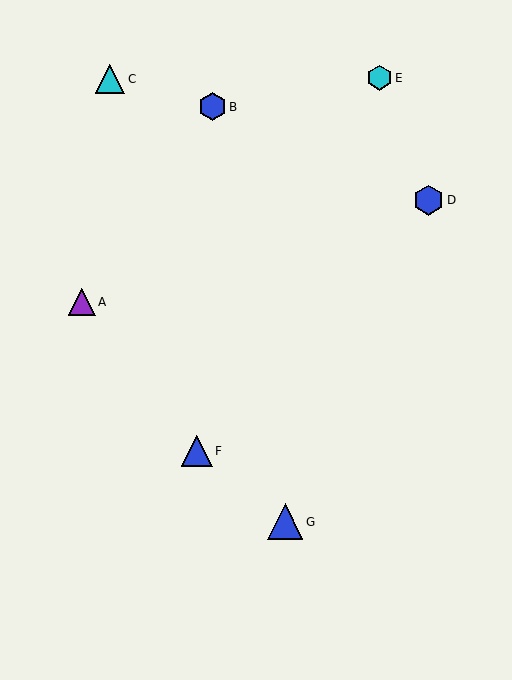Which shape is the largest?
The blue triangle (labeled G) is the largest.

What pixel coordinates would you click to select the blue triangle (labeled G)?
Click at (285, 522) to select the blue triangle G.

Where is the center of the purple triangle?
The center of the purple triangle is at (82, 302).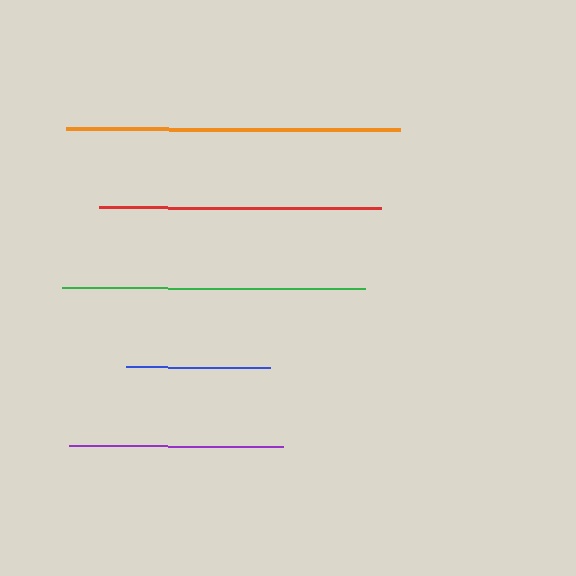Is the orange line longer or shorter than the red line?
The orange line is longer than the red line.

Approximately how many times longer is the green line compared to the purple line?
The green line is approximately 1.4 times the length of the purple line.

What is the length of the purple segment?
The purple segment is approximately 214 pixels long.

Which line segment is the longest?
The orange line is the longest at approximately 334 pixels.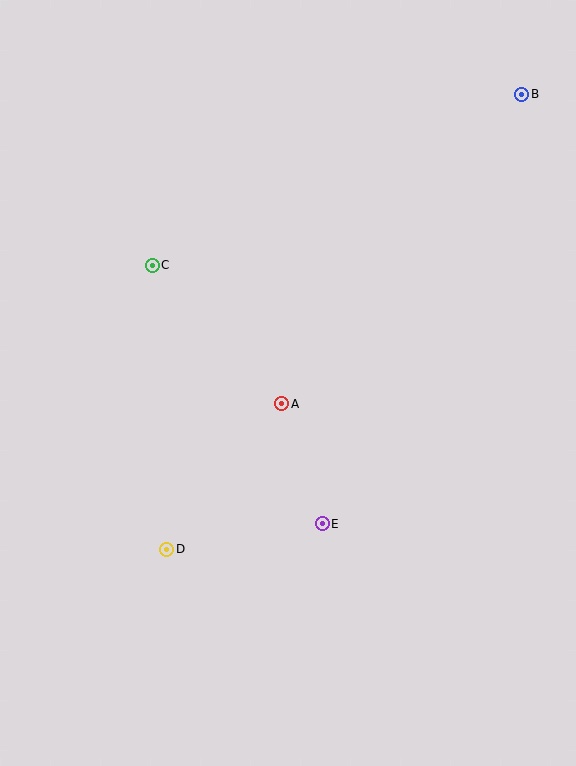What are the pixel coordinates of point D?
Point D is at (167, 549).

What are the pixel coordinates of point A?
Point A is at (282, 404).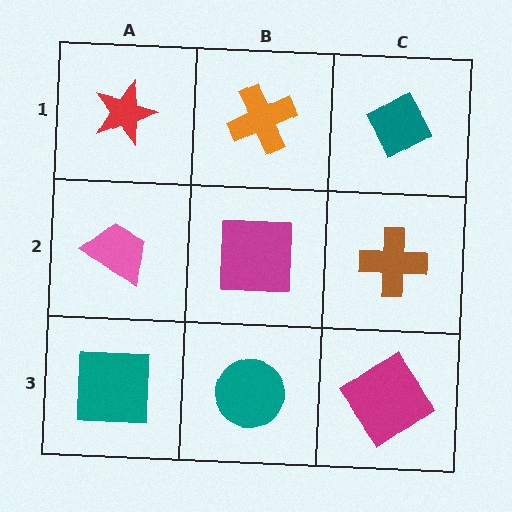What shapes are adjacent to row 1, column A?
A pink trapezoid (row 2, column A), an orange cross (row 1, column B).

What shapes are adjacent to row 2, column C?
A teal diamond (row 1, column C), a magenta diamond (row 3, column C), a magenta square (row 2, column B).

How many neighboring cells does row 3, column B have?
3.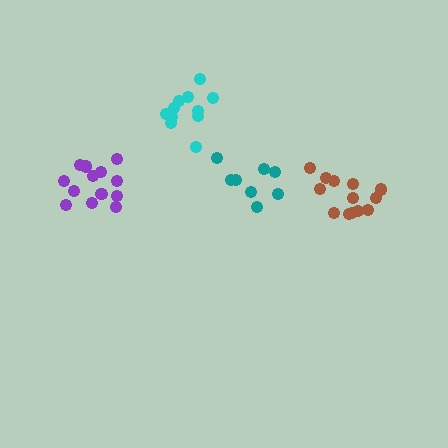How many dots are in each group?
Group 1: 8 dots, Group 2: 13 dots, Group 3: 13 dots, Group 4: 11 dots (45 total).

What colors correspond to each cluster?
The clusters are colored: teal, purple, brown, cyan.